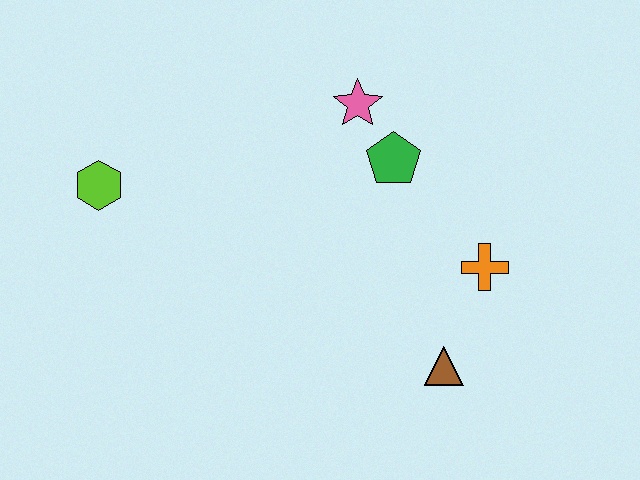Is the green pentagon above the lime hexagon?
Yes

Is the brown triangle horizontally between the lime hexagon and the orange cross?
Yes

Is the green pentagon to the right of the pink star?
Yes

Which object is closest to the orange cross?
The brown triangle is closest to the orange cross.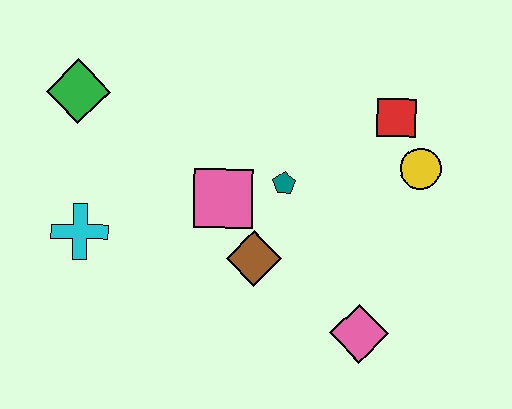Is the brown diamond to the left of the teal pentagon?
Yes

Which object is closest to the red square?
The yellow circle is closest to the red square.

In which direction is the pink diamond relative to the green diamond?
The pink diamond is to the right of the green diamond.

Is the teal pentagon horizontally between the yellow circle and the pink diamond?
No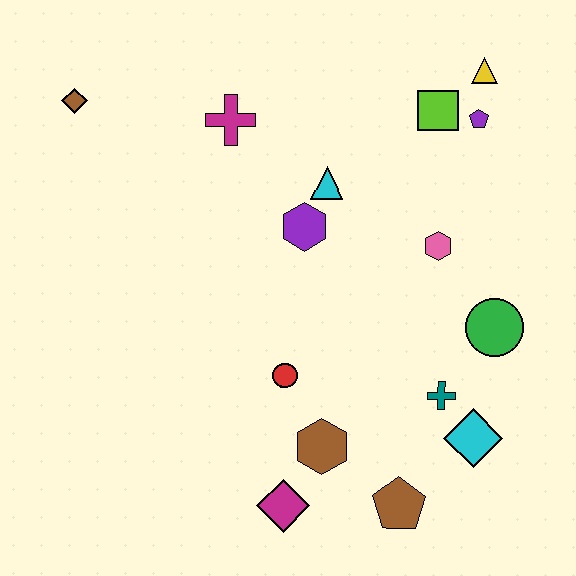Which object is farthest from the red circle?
The yellow triangle is farthest from the red circle.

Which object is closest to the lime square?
The purple pentagon is closest to the lime square.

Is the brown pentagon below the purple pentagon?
Yes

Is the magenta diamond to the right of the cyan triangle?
No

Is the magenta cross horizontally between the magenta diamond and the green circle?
No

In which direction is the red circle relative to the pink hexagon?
The red circle is to the left of the pink hexagon.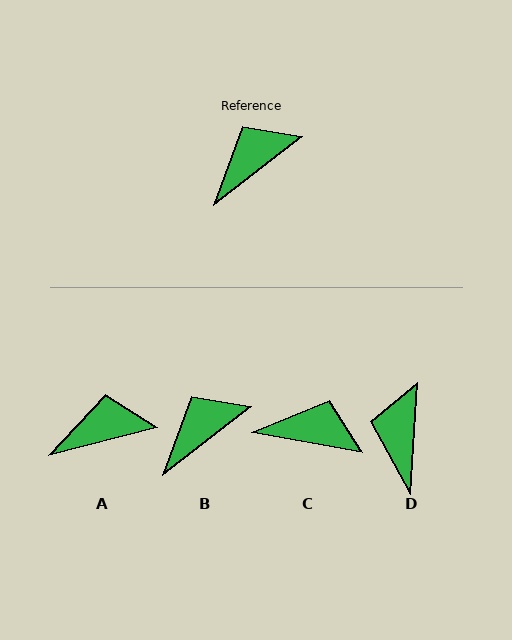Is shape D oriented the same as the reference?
No, it is off by about 49 degrees.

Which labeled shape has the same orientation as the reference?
B.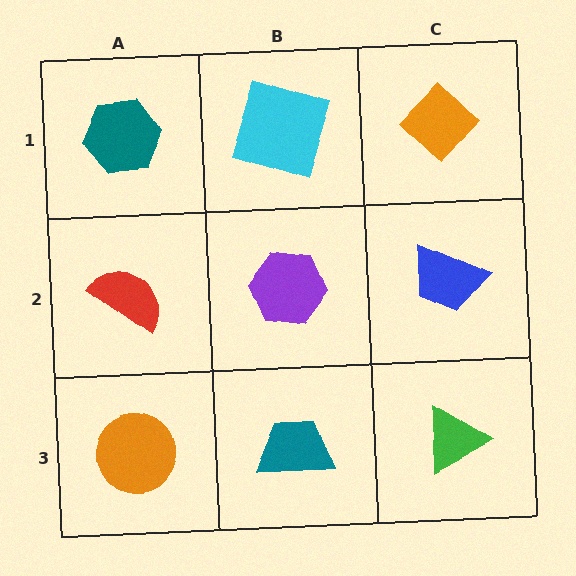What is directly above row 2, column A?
A teal hexagon.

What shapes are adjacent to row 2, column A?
A teal hexagon (row 1, column A), an orange circle (row 3, column A), a purple hexagon (row 2, column B).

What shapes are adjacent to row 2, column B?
A cyan square (row 1, column B), a teal trapezoid (row 3, column B), a red semicircle (row 2, column A), a blue trapezoid (row 2, column C).